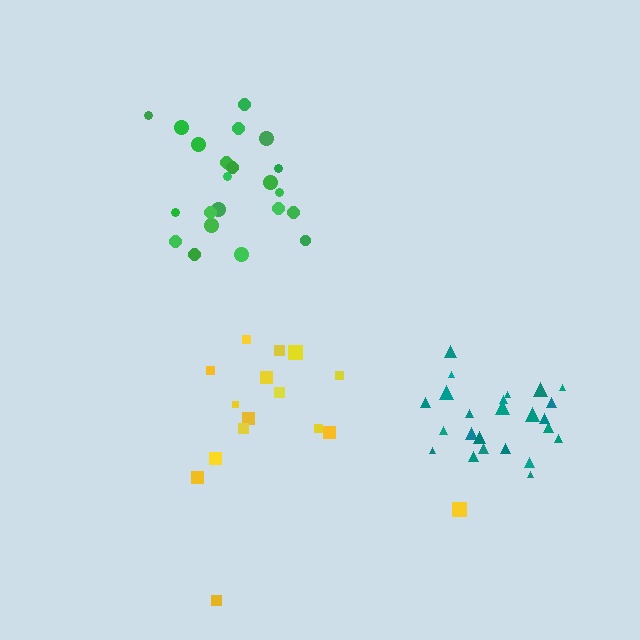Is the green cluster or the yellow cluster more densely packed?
Green.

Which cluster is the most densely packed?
Teal.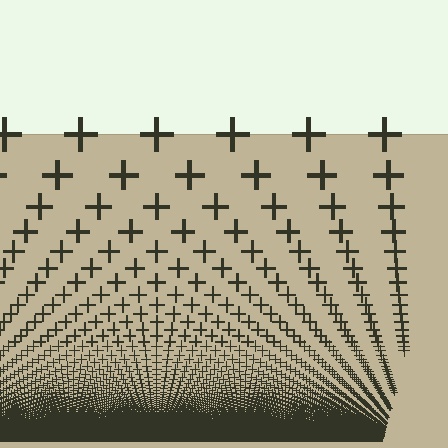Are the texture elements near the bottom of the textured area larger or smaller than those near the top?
Smaller. The gradient is inverted — elements near the bottom are smaller and denser.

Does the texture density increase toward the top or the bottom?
Density increases toward the bottom.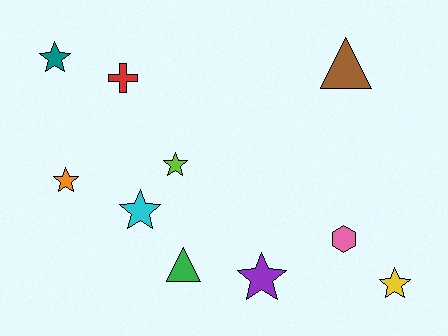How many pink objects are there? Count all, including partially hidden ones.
There is 1 pink object.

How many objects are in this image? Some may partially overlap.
There are 10 objects.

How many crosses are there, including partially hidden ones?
There is 1 cross.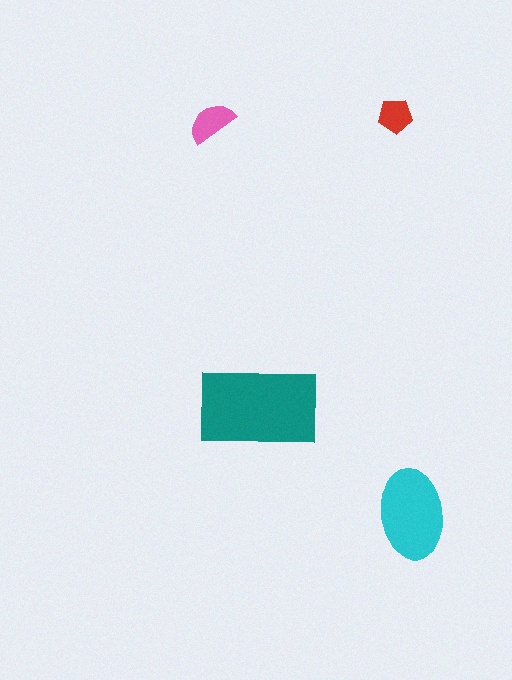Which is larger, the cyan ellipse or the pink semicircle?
The cyan ellipse.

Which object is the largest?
The teal rectangle.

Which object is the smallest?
The red pentagon.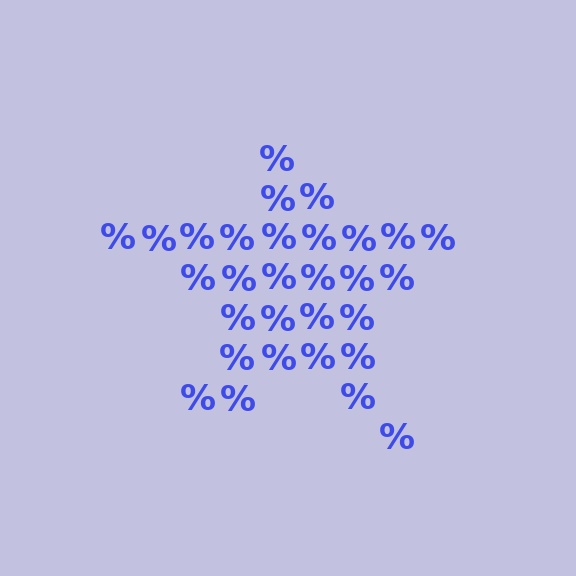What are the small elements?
The small elements are percent signs.